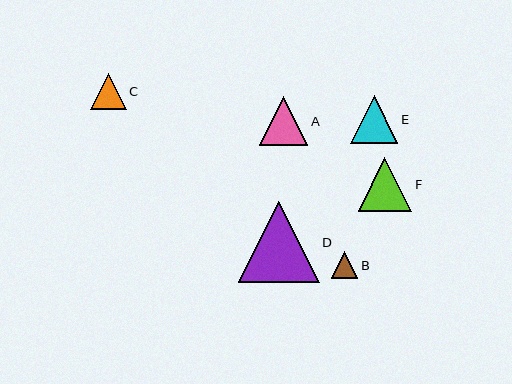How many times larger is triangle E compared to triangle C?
Triangle E is approximately 1.3 times the size of triangle C.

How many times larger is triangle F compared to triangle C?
Triangle F is approximately 1.5 times the size of triangle C.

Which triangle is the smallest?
Triangle B is the smallest with a size of approximately 27 pixels.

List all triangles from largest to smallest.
From largest to smallest: D, F, A, E, C, B.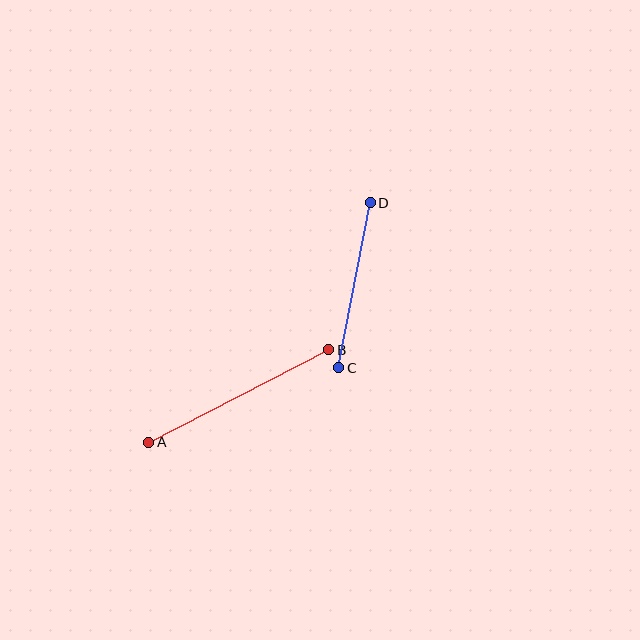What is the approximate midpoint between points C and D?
The midpoint is at approximately (355, 285) pixels.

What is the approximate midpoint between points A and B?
The midpoint is at approximately (239, 396) pixels.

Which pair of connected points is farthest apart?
Points A and B are farthest apart.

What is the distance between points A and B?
The distance is approximately 202 pixels.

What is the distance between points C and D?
The distance is approximately 168 pixels.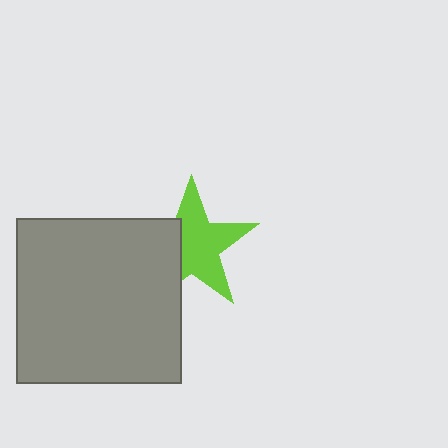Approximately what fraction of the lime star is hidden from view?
Roughly 34% of the lime star is hidden behind the gray square.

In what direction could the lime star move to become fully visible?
The lime star could move right. That would shift it out from behind the gray square entirely.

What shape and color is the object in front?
The object in front is a gray square.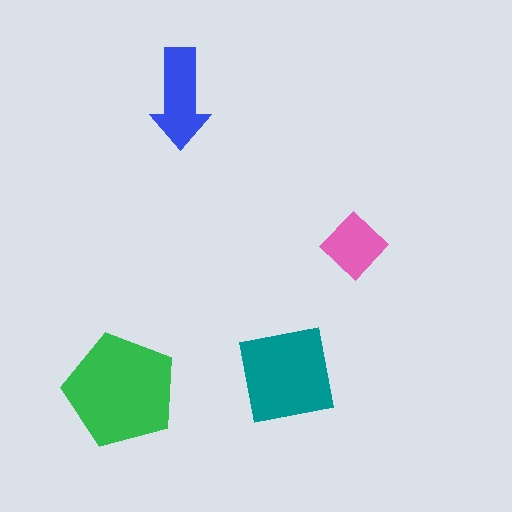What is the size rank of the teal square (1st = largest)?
2nd.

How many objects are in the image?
There are 4 objects in the image.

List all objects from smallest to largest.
The pink diamond, the blue arrow, the teal square, the green pentagon.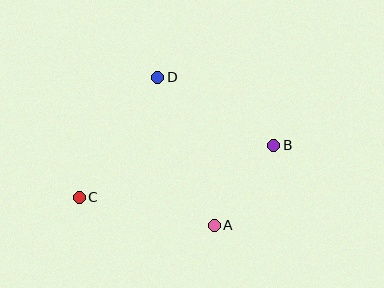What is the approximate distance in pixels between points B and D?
The distance between B and D is approximately 134 pixels.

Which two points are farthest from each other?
Points B and C are farthest from each other.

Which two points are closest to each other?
Points A and B are closest to each other.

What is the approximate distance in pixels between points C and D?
The distance between C and D is approximately 143 pixels.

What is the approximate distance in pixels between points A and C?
The distance between A and C is approximately 138 pixels.